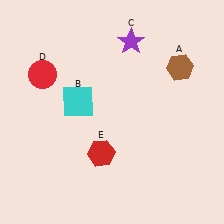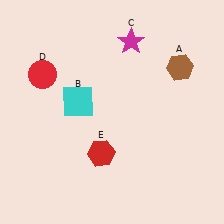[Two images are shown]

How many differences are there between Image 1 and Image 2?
There is 1 difference between the two images.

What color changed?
The star (C) changed from purple in Image 1 to magenta in Image 2.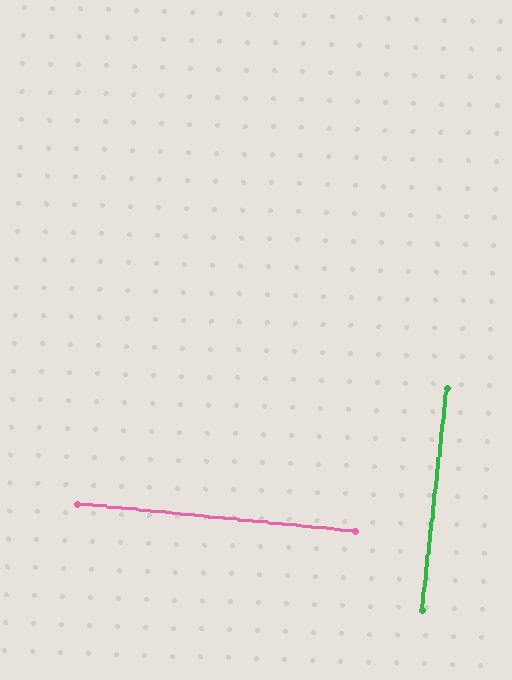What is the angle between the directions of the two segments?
Approximately 89 degrees.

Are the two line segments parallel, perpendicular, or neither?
Perpendicular — they meet at approximately 89°.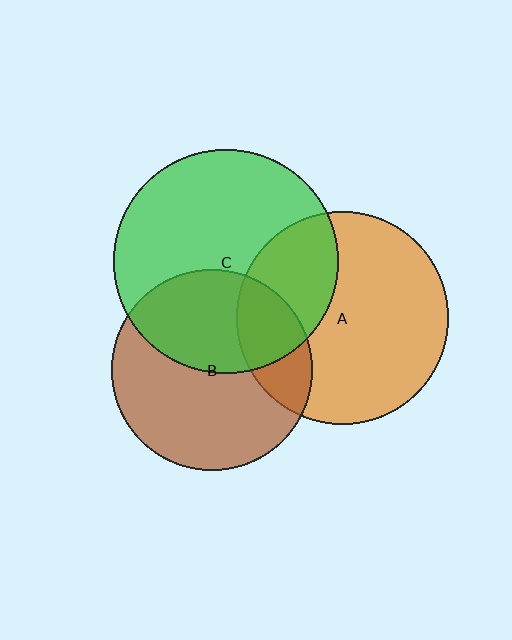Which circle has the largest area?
Circle C (green).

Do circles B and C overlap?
Yes.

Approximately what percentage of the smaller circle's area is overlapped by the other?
Approximately 40%.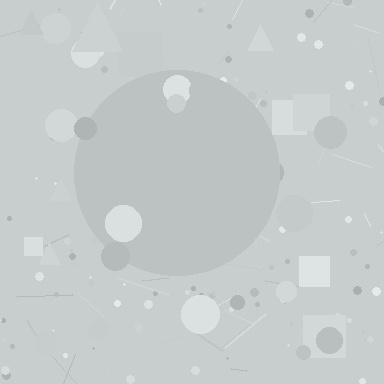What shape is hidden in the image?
A circle is hidden in the image.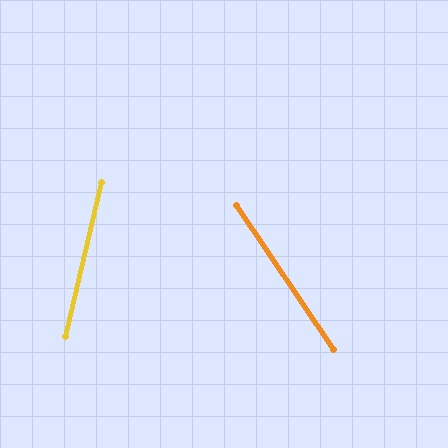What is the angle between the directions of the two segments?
Approximately 47 degrees.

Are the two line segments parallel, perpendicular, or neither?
Neither parallel nor perpendicular — they differ by about 47°.